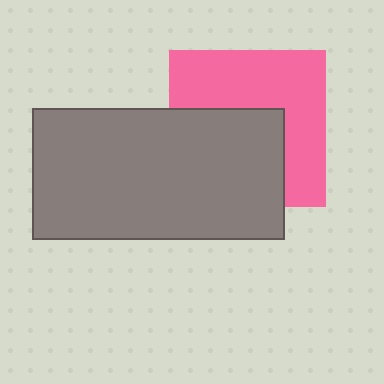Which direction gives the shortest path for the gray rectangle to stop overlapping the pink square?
Moving down gives the shortest separation.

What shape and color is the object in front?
The object in front is a gray rectangle.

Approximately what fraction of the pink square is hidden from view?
Roughly 47% of the pink square is hidden behind the gray rectangle.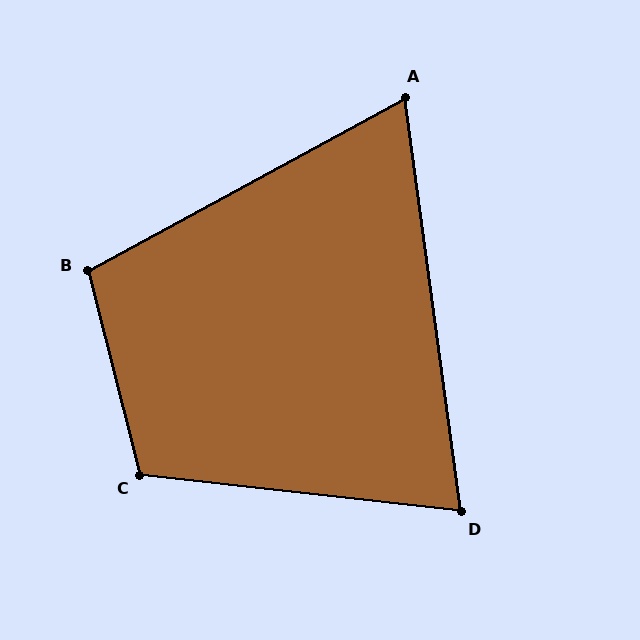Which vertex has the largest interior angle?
C, at approximately 111 degrees.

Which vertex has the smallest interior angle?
A, at approximately 69 degrees.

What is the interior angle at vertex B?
Approximately 104 degrees (obtuse).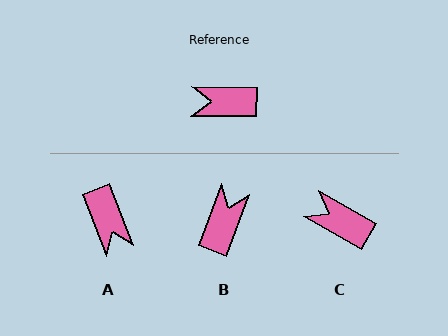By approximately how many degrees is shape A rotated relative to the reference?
Approximately 112 degrees counter-clockwise.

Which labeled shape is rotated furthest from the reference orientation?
A, about 112 degrees away.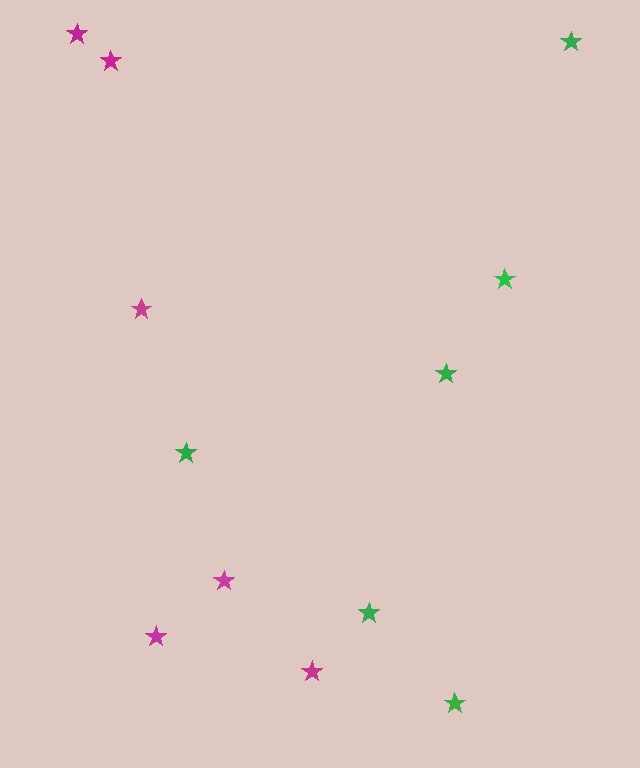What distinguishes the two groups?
There are 2 groups: one group of green stars (6) and one group of magenta stars (6).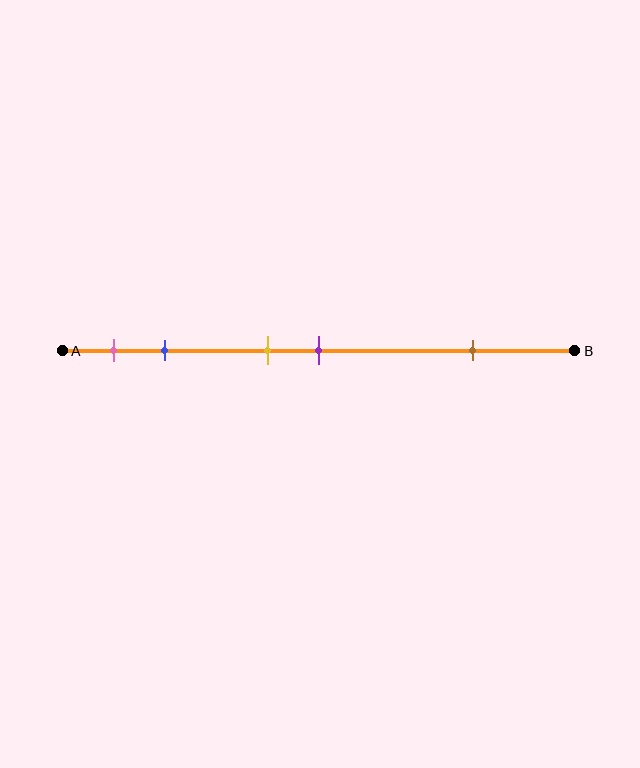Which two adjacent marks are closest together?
The yellow and purple marks are the closest adjacent pair.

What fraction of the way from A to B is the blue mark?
The blue mark is approximately 20% (0.2) of the way from A to B.